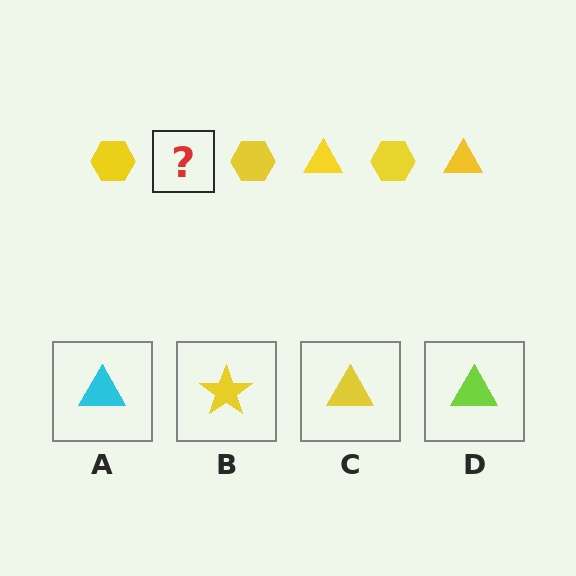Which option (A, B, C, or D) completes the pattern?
C.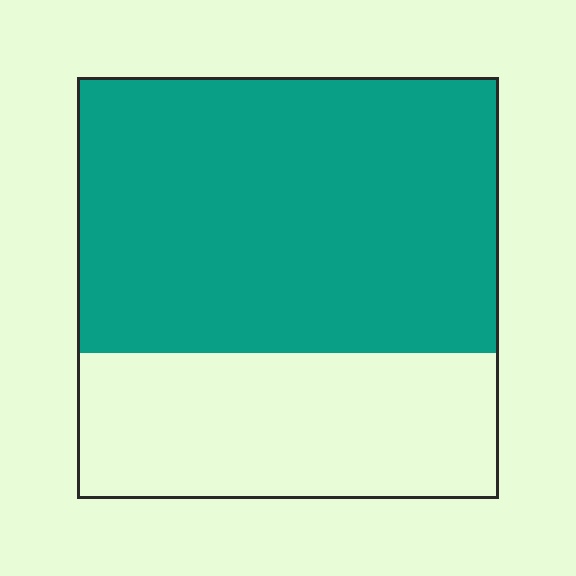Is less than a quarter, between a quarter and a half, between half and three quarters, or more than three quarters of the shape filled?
Between half and three quarters.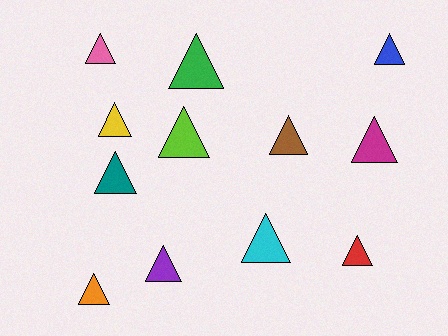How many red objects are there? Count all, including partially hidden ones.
There is 1 red object.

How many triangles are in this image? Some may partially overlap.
There are 12 triangles.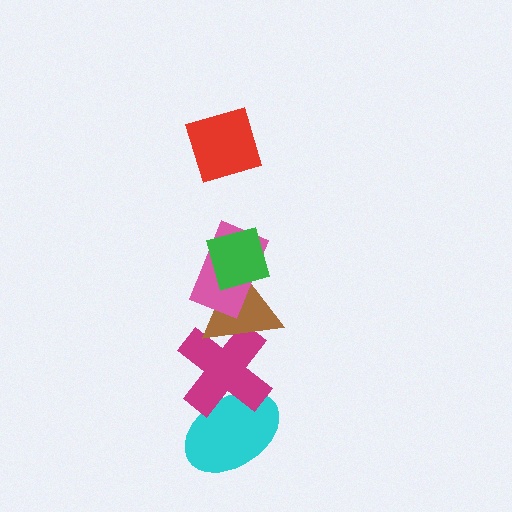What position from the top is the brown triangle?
The brown triangle is 4th from the top.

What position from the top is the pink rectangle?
The pink rectangle is 3rd from the top.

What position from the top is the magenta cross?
The magenta cross is 5th from the top.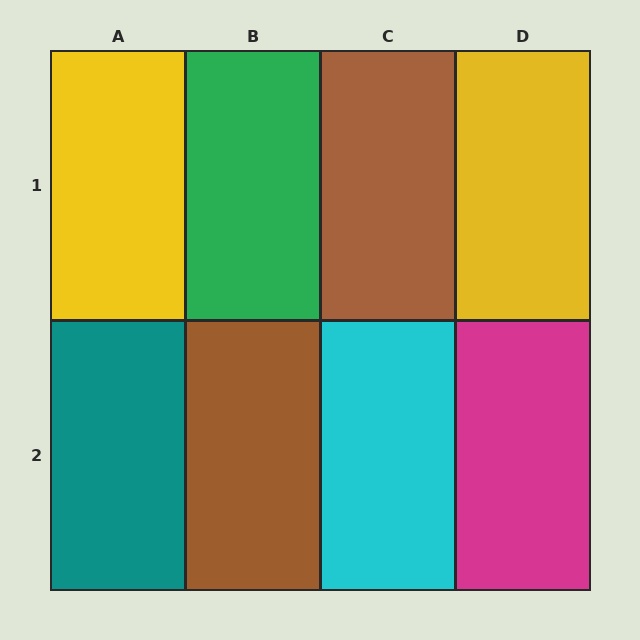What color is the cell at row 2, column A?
Teal.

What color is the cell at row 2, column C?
Cyan.